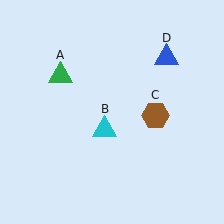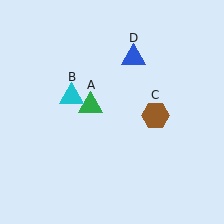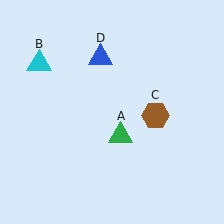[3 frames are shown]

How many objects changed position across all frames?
3 objects changed position: green triangle (object A), cyan triangle (object B), blue triangle (object D).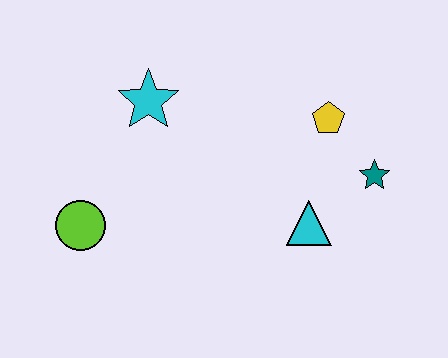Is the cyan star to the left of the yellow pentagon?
Yes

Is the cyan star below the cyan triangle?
No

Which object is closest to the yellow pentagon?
The teal star is closest to the yellow pentagon.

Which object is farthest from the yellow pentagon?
The lime circle is farthest from the yellow pentagon.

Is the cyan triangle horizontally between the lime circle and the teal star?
Yes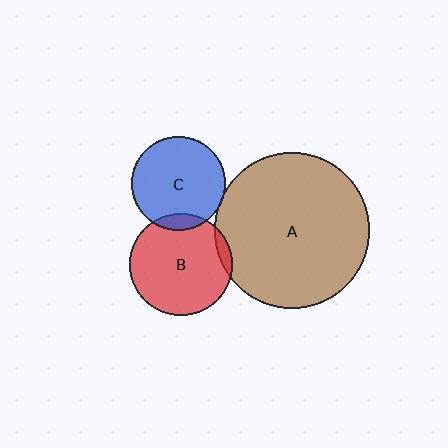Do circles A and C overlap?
Yes.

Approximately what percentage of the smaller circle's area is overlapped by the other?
Approximately 5%.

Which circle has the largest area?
Circle A (brown).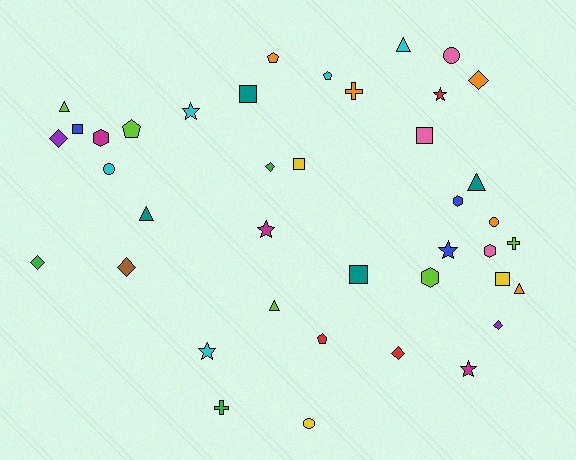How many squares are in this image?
There are 6 squares.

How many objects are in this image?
There are 40 objects.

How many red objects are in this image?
There are 3 red objects.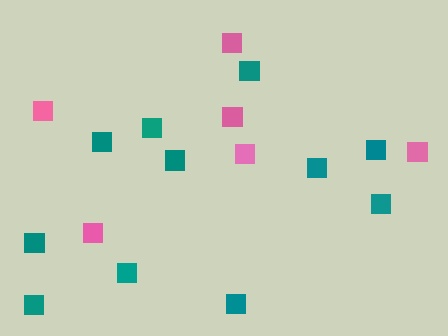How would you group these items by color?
There are 2 groups: one group of teal squares (11) and one group of pink squares (6).